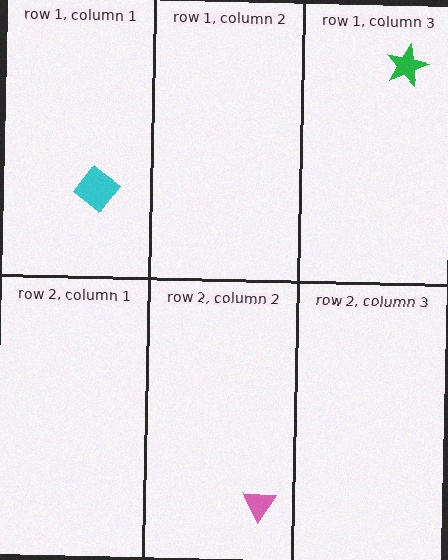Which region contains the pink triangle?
The row 2, column 2 region.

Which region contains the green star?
The row 1, column 3 region.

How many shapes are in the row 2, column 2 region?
1.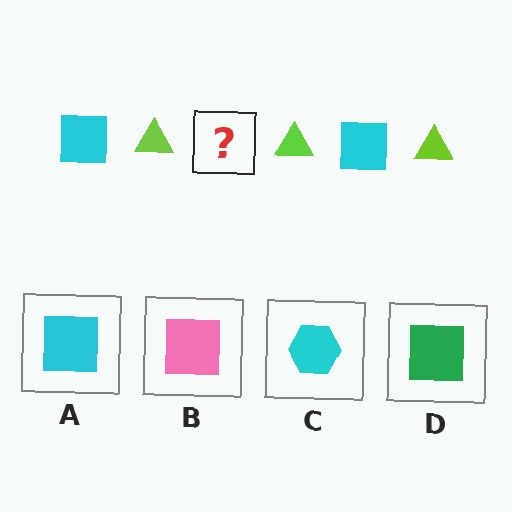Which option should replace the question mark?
Option A.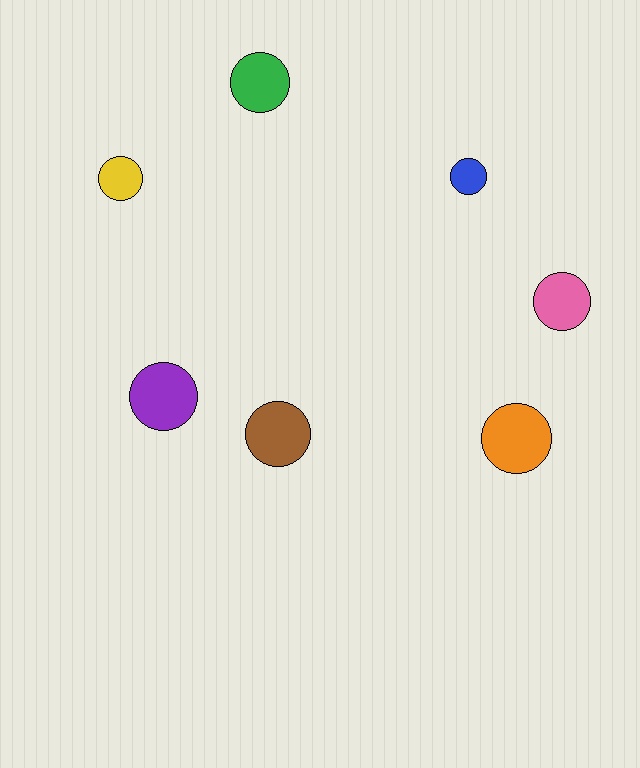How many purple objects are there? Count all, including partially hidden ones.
There is 1 purple object.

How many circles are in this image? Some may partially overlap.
There are 7 circles.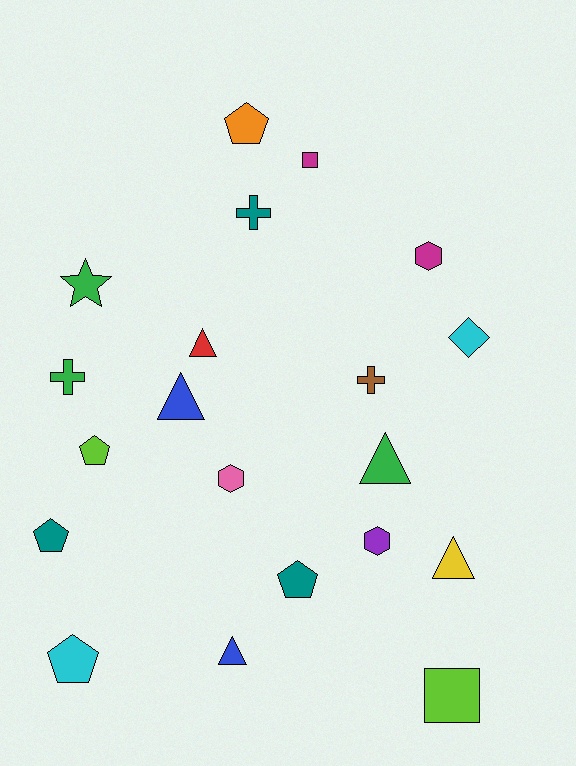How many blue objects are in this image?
There are 2 blue objects.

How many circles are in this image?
There are no circles.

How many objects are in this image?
There are 20 objects.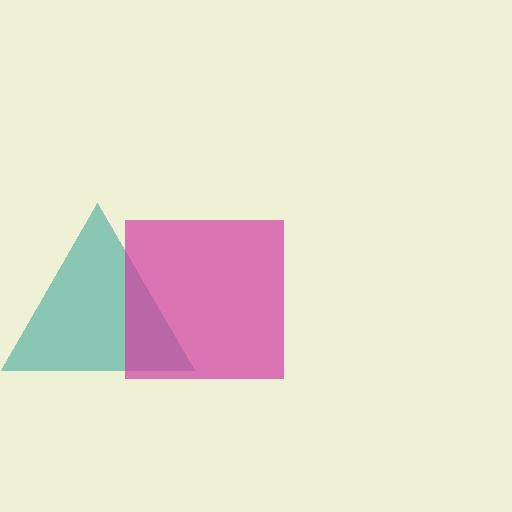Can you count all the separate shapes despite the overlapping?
Yes, there are 2 separate shapes.